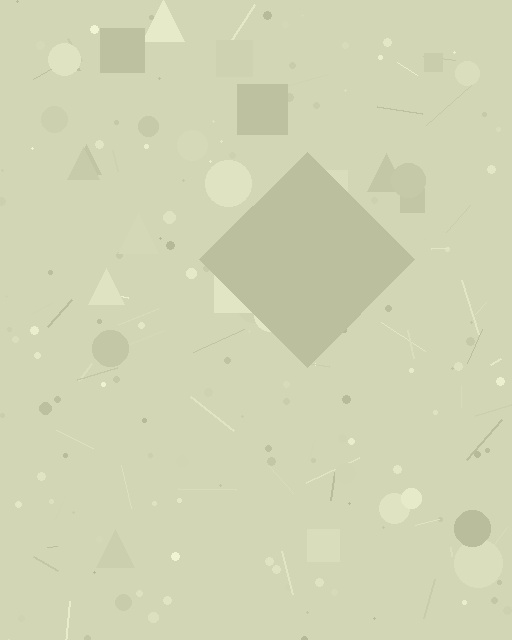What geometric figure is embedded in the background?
A diamond is embedded in the background.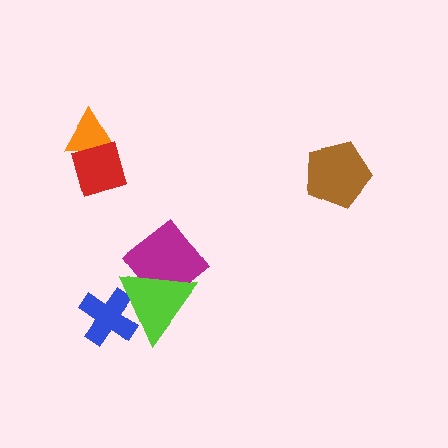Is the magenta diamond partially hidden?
Yes, it is partially covered by another shape.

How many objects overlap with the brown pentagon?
0 objects overlap with the brown pentagon.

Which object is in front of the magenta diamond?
The lime triangle is in front of the magenta diamond.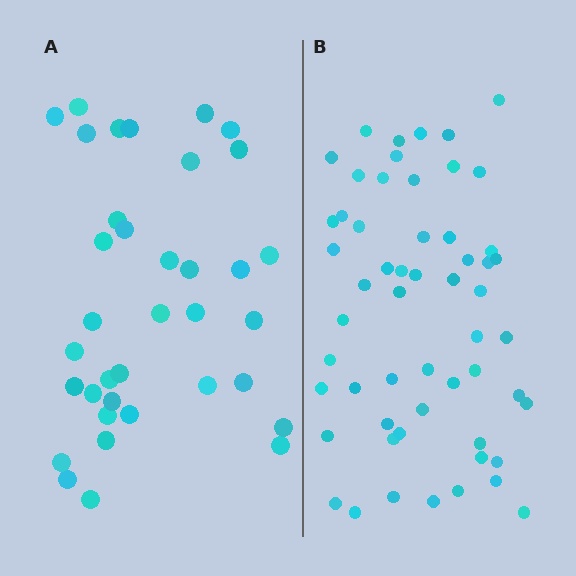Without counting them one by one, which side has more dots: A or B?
Region B (the right region) has more dots.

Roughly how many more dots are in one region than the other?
Region B has approximately 20 more dots than region A.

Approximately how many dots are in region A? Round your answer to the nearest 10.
About 40 dots. (The exact count is 36, which rounds to 40.)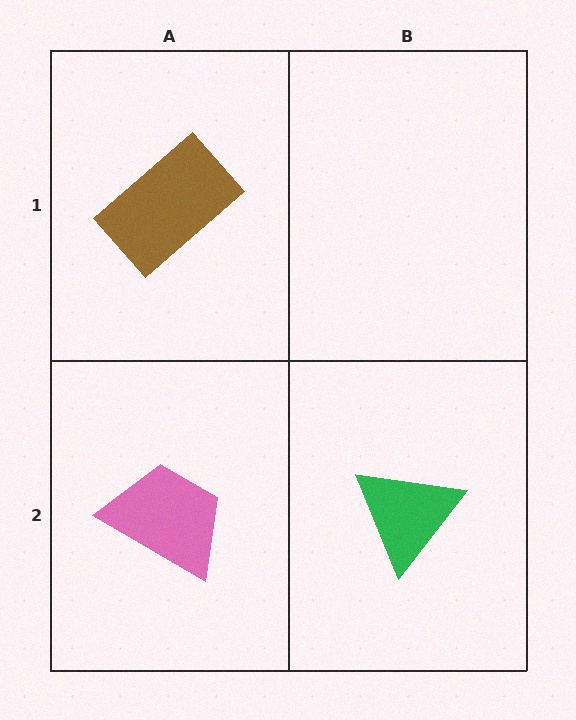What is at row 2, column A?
A pink trapezoid.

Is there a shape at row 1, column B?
No, that cell is empty.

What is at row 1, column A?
A brown rectangle.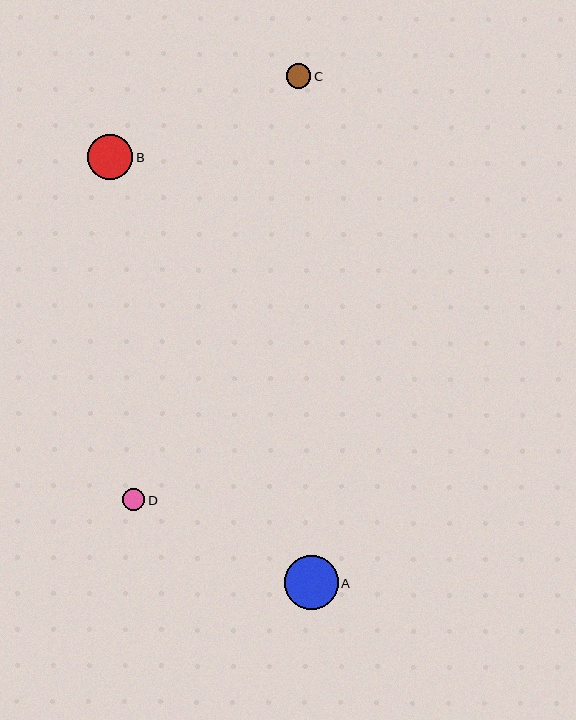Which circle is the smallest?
Circle D is the smallest with a size of approximately 22 pixels.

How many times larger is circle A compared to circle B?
Circle A is approximately 1.2 times the size of circle B.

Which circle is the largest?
Circle A is the largest with a size of approximately 54 pixels.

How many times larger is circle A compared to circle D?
Circle A is approximately 2.5 times the size of circle D.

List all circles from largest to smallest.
From largest to smallest: A, B, C, D.